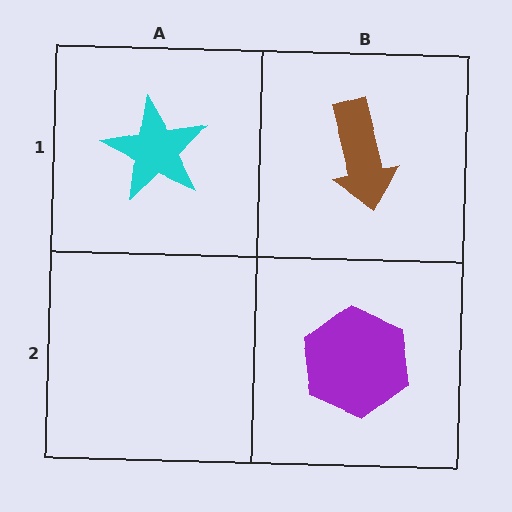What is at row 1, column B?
A brown arrow.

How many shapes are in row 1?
2 shapes.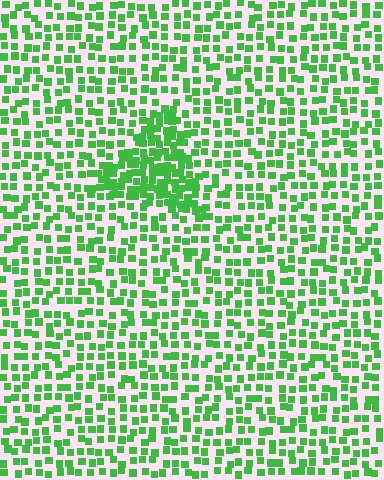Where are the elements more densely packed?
The elements are more densely packed inside the triangle boundary.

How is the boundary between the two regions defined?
The boundary is defined by a change in element density (approximately 2.1x ratio). All elements are the same color, size, and shape.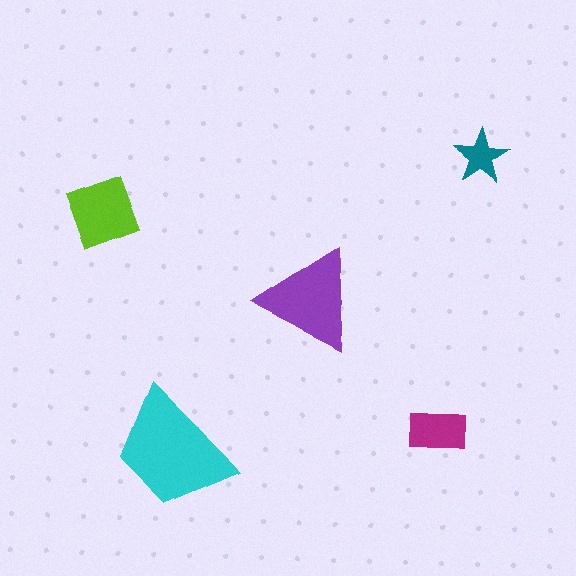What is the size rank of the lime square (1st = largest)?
3rd.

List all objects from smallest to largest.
The teal star, the magenta rectangle, the lime square, the purple triangle, the cyan trapezoid.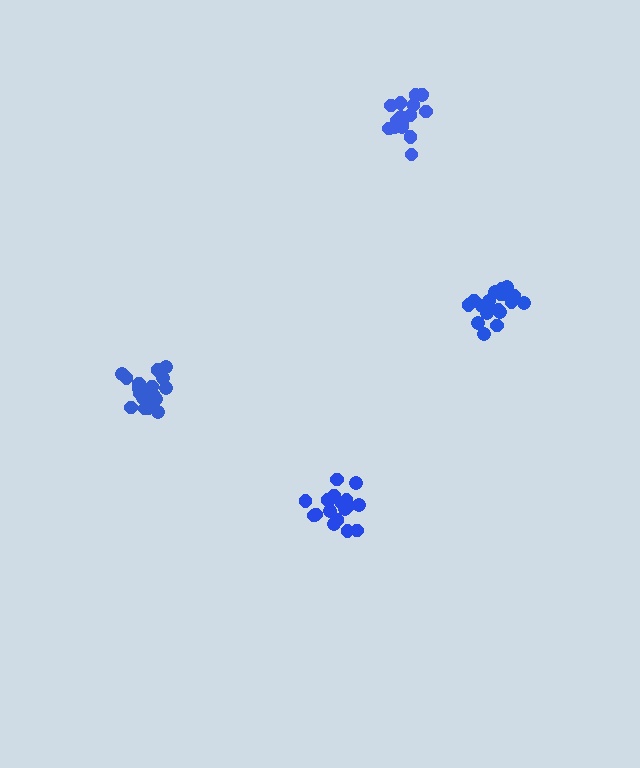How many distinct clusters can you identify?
There are 4 distinct clusters.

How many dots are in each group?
Group 1: 20 dots, Group 2: 18 dots, Group 3: 16 dots, Group 4: 20 dots (74 total).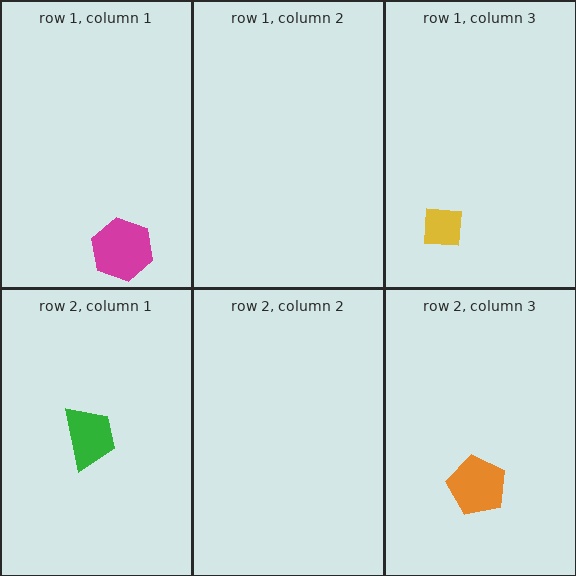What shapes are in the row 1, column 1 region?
The magenta hexagon.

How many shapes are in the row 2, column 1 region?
1.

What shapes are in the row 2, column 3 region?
The orange pentagon.